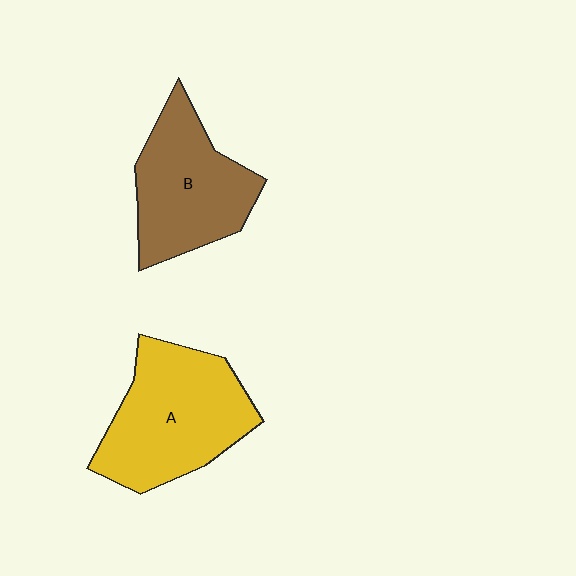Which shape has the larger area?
Shape A (yellow).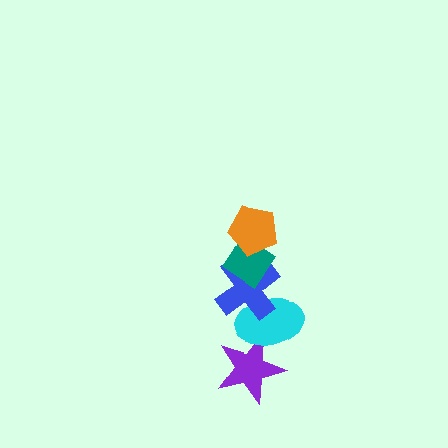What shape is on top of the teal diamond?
The orange pentagon is on top of the teal diamond.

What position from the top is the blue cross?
The blue cross is 3rd from the top.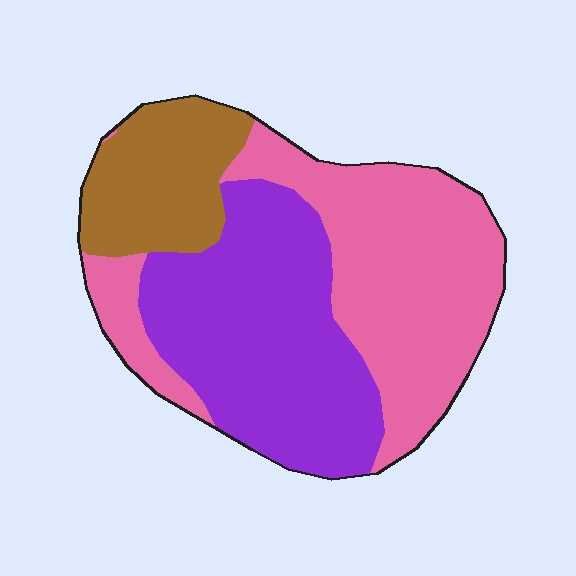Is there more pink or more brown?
Pink.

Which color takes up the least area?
Brown, at roughly 20%.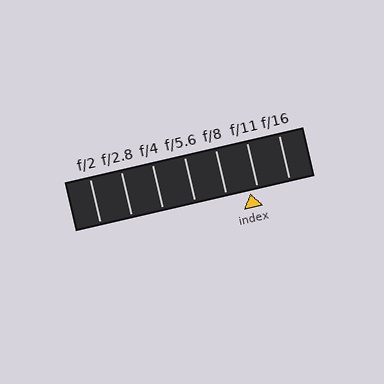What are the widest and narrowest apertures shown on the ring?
The widest aperture shown is f/2 and the narrowest is f/16.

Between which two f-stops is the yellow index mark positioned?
The index mark is between f/8 and f/11.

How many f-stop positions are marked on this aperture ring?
There are 7 f-stop positions marked.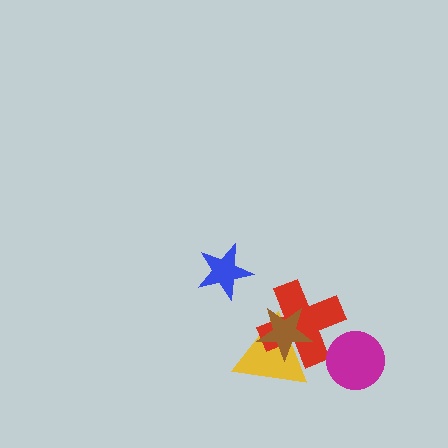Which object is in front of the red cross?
The brown star is in front of the red cross.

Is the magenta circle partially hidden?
No, no other shape covers it.